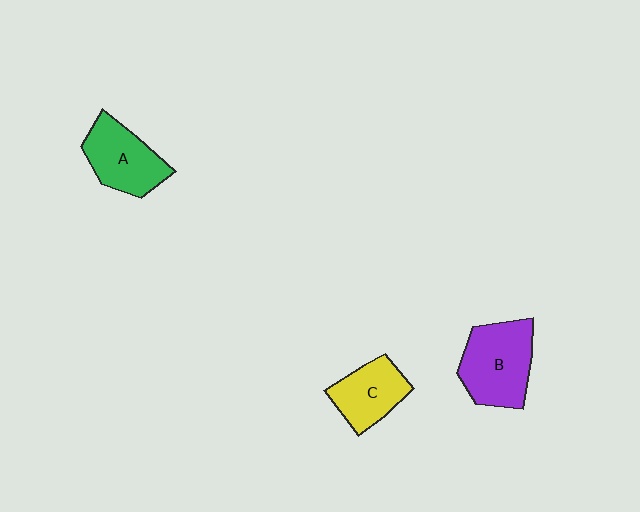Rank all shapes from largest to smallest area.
From largest to smallest: B (purple), A (green), C (yellow).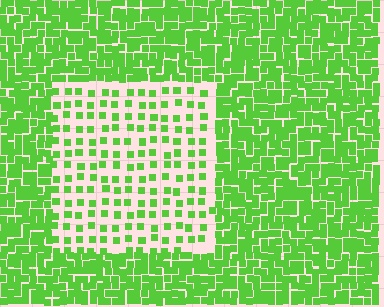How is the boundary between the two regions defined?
The boundary is defined by a change in element density (approximately 2.7x ratio). All elements are the same color, size, and shape.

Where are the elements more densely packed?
The elements are more densely packed outside the rectangle boundary.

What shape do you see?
I see a rectangle.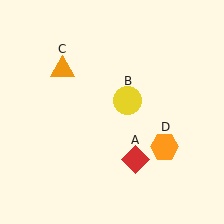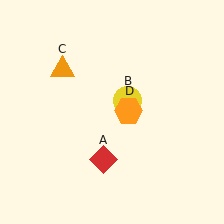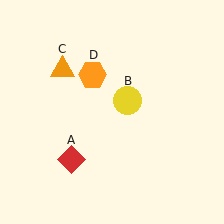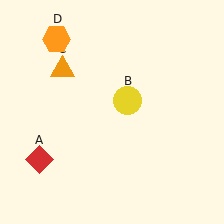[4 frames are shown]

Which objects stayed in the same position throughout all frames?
Yellow circle (object B) and orange triangle (object C) remained stationary.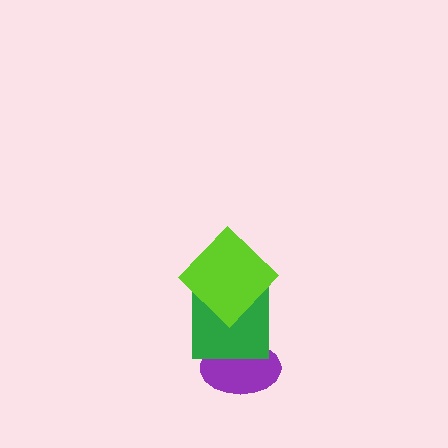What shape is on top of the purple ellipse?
The green square is on top of the purple ellipse.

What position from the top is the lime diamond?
The lime diamond is 1st from the top.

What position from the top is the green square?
The green square is 2nd from the top.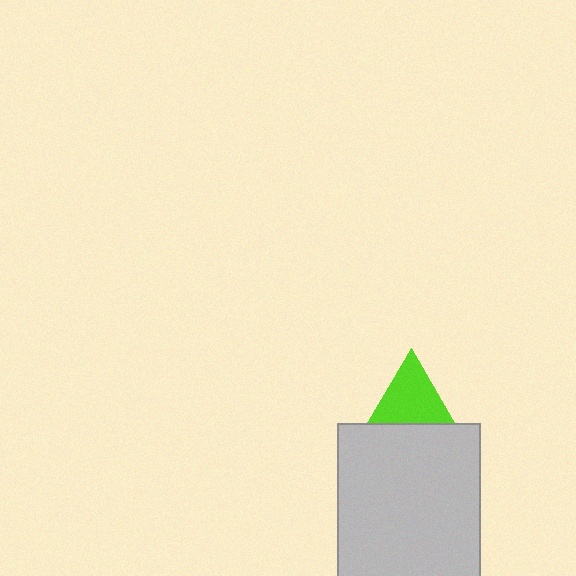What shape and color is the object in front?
The object in front is a light gray rectangle.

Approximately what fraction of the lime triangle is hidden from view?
Roughly 32% of the lime triangle is hidden behind the light gray rectangle.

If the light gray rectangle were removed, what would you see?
You would see the complete lime triangle.